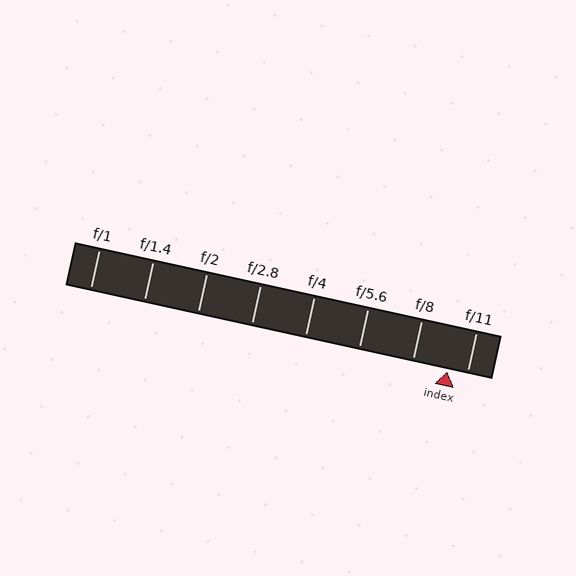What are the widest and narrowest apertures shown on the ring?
The widest aperture shown is f/1 and the narrowest is f/11.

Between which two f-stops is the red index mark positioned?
The index mark is between f/8 and f/11.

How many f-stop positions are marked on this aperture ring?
There are 8 f-stop positions marked.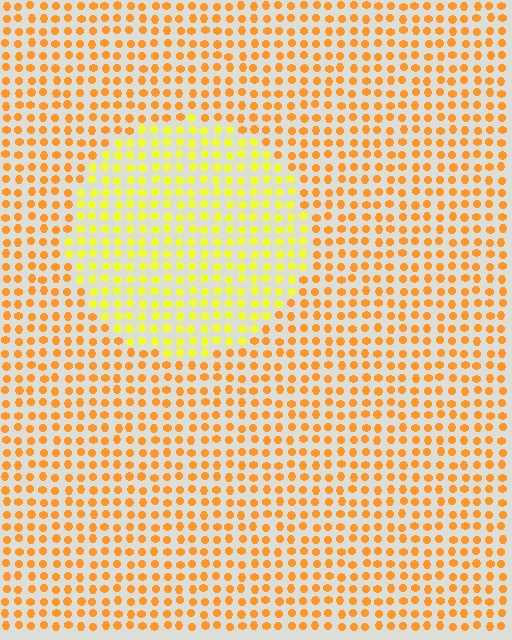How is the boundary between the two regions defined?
The boundary is defined purely by a slight shift in hue (about 34 degrees). Spacing, size, and orientation are identical on both sides.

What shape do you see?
I see a circle.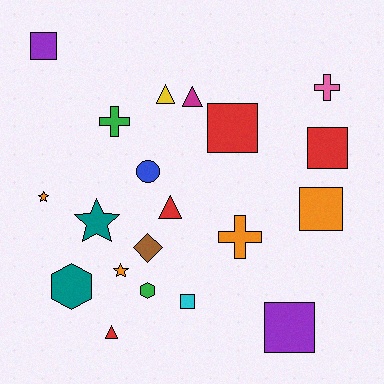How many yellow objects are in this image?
There is 1 yellow object.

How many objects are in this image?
There are 20 objects.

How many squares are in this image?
There are 6 squares.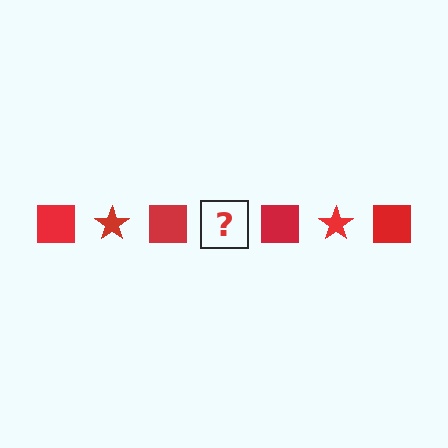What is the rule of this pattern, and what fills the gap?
The rule is that the pattern cycles through square, star shapes in red. The gap should be filled with a red star.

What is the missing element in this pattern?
The missing element is a red star.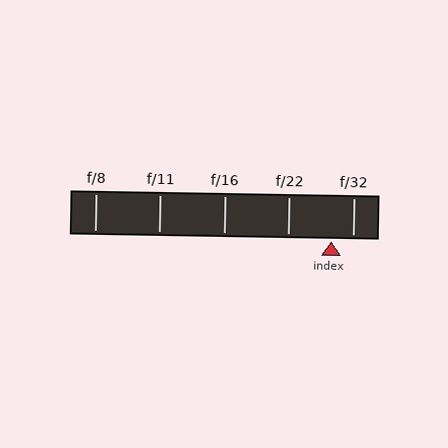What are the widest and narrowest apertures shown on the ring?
The widest aperture shown is f/8 and the narrowest is f/32.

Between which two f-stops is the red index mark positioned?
The index mark is between f/22 and f/32.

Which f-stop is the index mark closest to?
The index mark is closest to f/32.